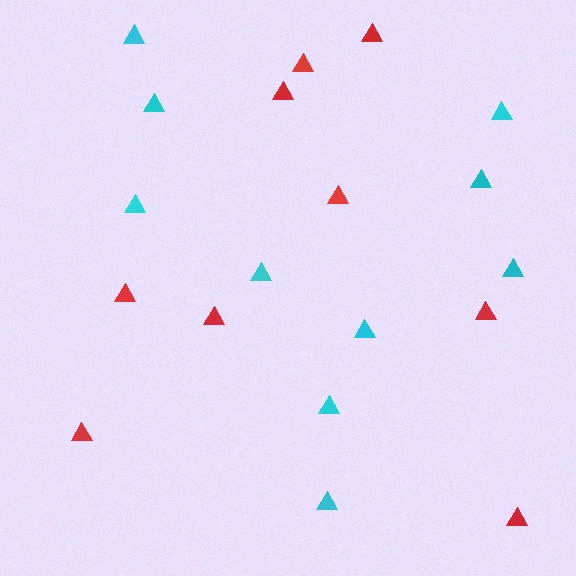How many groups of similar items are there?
There are 2 groups: one group of cyan triangles (10) and one group of red triangles (9).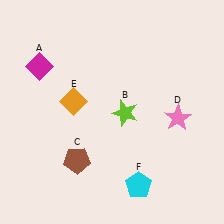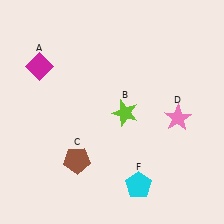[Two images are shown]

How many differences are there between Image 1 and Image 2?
There is 1 difference between the two images.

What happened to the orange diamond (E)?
The orange diamond (E) was removed in Image 2. It was in the top-left area of Image 1.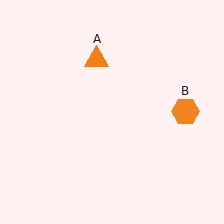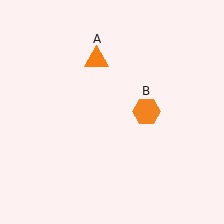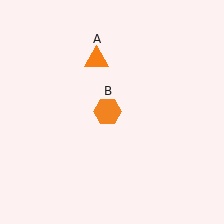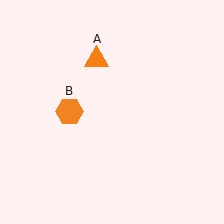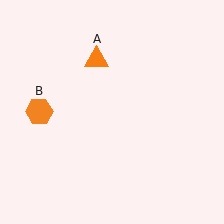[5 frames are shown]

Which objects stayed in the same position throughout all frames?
Orange triangle (object A) remained stationary.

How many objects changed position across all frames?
1 object changed position: orange hexagon (object B).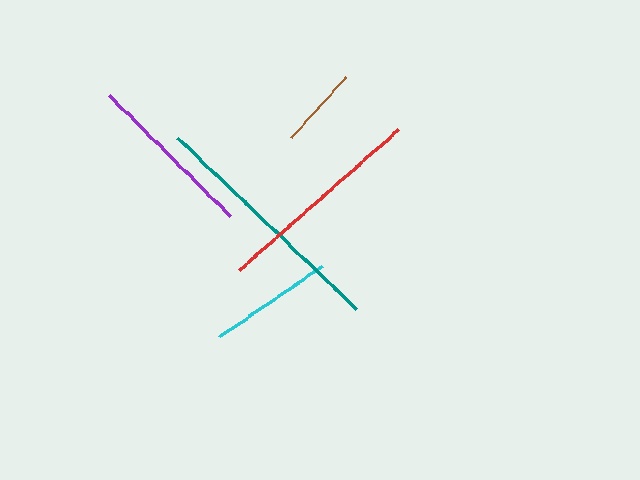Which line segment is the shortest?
The brown line is the shortest at approximately 82 pixels.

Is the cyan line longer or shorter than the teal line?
The teal line is longer than the cyan line.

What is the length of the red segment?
The red segment is approximately 213 pixels long.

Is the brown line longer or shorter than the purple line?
The purple line is longer than the brown line.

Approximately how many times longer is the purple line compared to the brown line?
The purple line is approximately 2.1 times the length of the brown line.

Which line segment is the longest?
The teal line is the longest at approximately 248 pixels.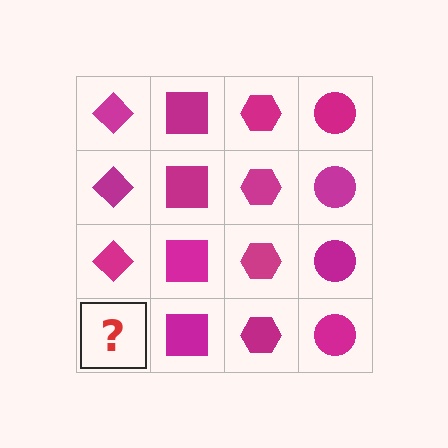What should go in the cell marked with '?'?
The missing cell should contain a magenta diamond.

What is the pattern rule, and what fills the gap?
The rule is that each column has a consistent shape. The gap should be filled with a magenta diamond.